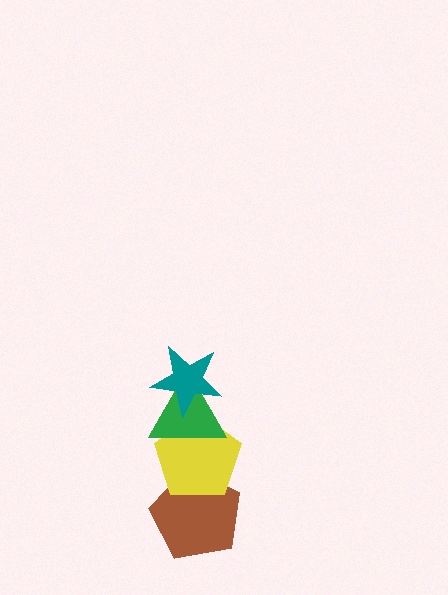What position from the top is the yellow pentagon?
The yellow pentagon is 3rd from the top.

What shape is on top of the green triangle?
The teal star is on top of the green triangle.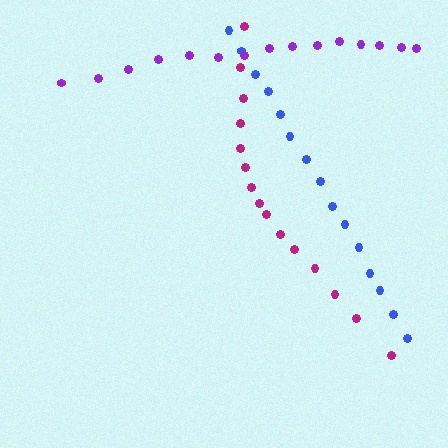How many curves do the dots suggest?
There are 3 distinct paths.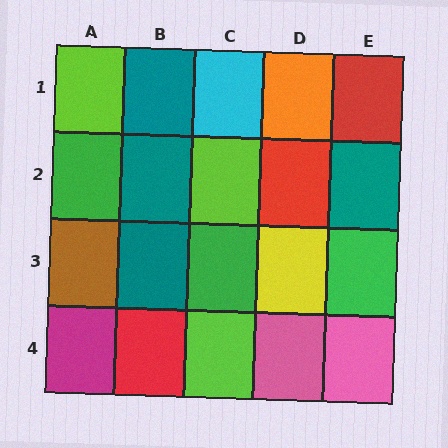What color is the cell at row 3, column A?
Brown.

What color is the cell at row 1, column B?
Teal.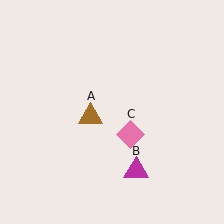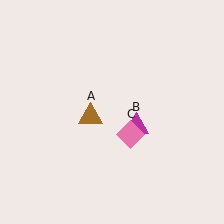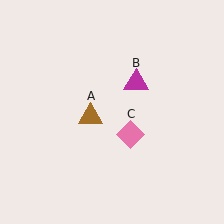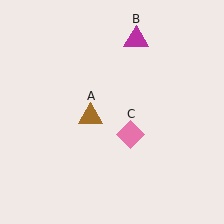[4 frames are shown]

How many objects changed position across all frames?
1 object changed position: magenta triangle (object B).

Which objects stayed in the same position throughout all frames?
Brown triangle (object A) and pink diamond (object C) remained stationary.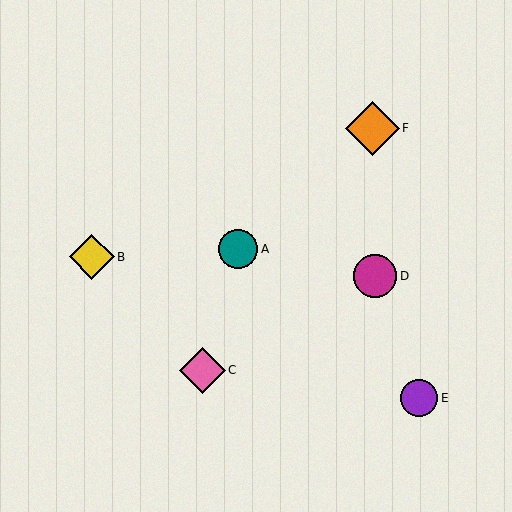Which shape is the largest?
The orange diamond (labeled F) is the largest.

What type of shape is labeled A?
Shape A is a teal circle.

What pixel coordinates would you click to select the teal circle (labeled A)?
Click at (238, 249) to select the teal circle A.